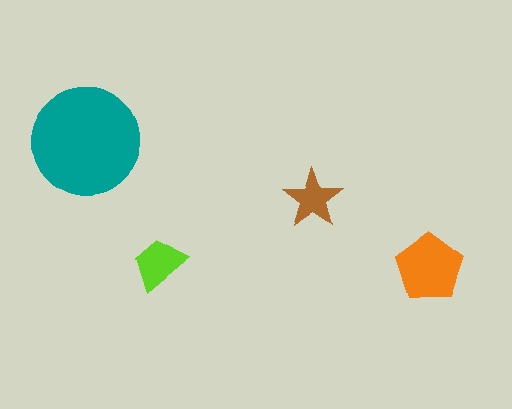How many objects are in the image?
There are 4 objects in the image.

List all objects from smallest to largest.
The brown star, the lime trapezoid, the orange pentagon, the teal circle.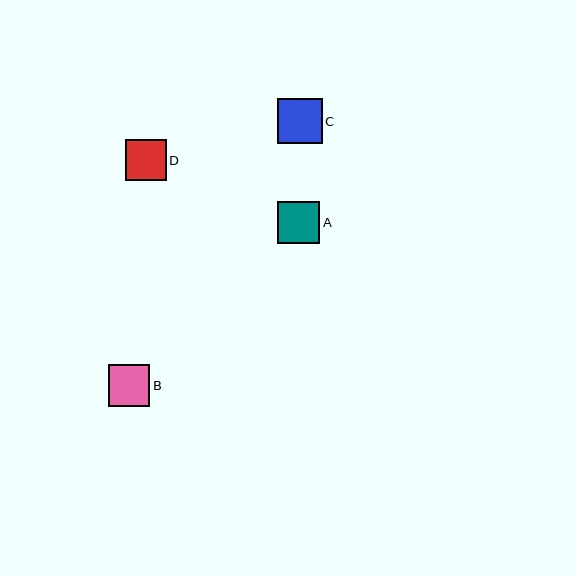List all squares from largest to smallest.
From largest to smallest: C, A, B, D.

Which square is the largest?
Square C is the largest with a size of approximately 45 pixels.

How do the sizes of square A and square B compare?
Square A and square B are approximately the same size.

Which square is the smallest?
Square D is the smallest with a size of approximately 41 pixels.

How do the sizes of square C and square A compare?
Square C and square A are approximately the same size.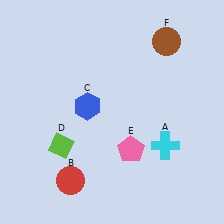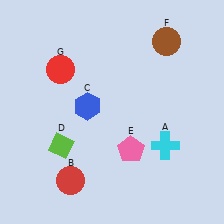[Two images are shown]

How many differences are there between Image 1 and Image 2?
There is 1 difference between the two images.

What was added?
A red circle (G) was added in Image 2.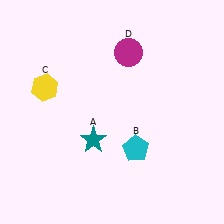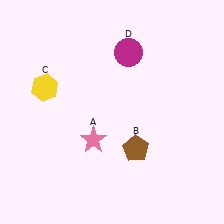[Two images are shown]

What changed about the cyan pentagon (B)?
In Image 1, B is cyan. In Image 2, it changed to brown.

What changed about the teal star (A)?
In Image 1, A is teal. In Image 2, it changed to pink.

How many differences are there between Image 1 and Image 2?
There are 2 differences between the two images.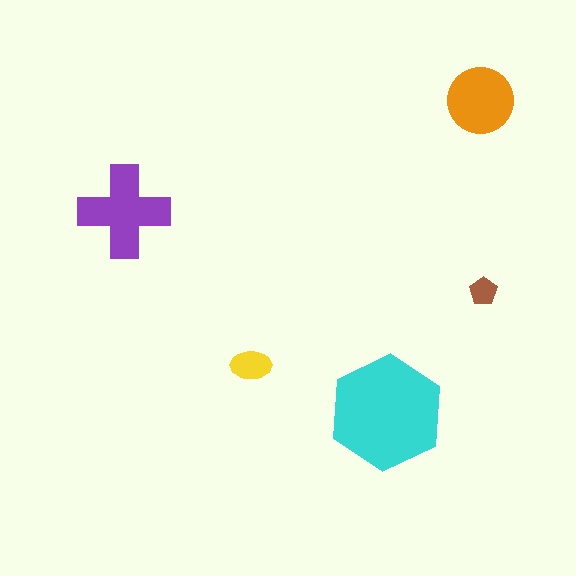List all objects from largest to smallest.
The cyan hexagon, the purple cross, the orange circle, the yellow ellipse, the brown pentagon.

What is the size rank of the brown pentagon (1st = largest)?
5th.